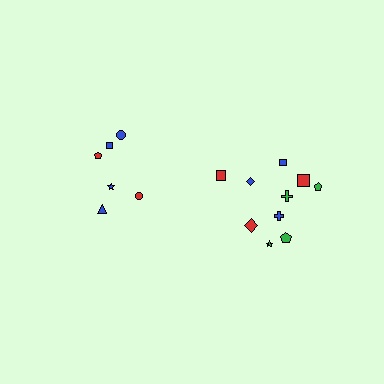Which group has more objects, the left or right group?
The right group.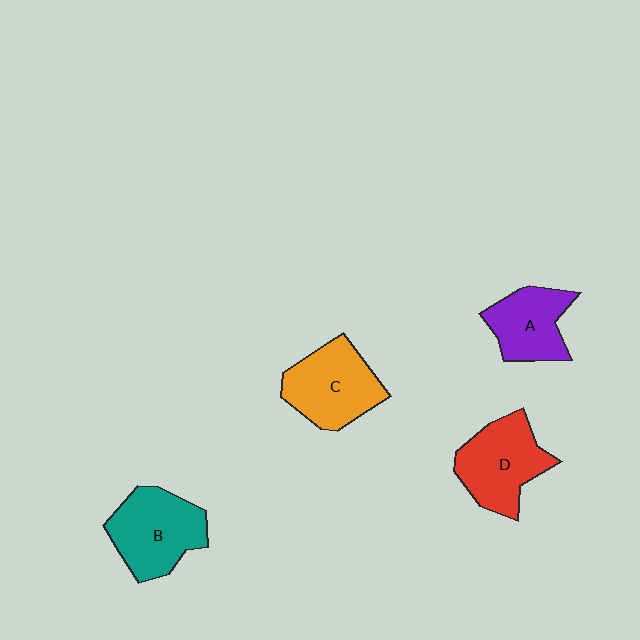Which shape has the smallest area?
Shape A (purple).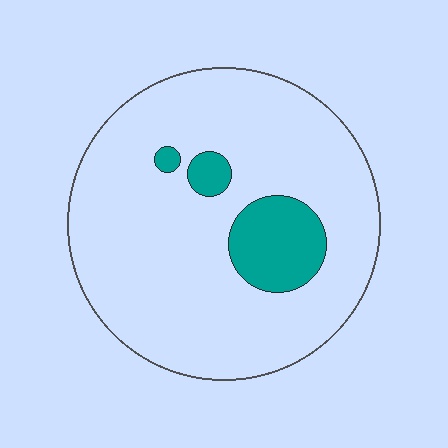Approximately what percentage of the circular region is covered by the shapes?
Approximately 15%.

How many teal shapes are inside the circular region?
3.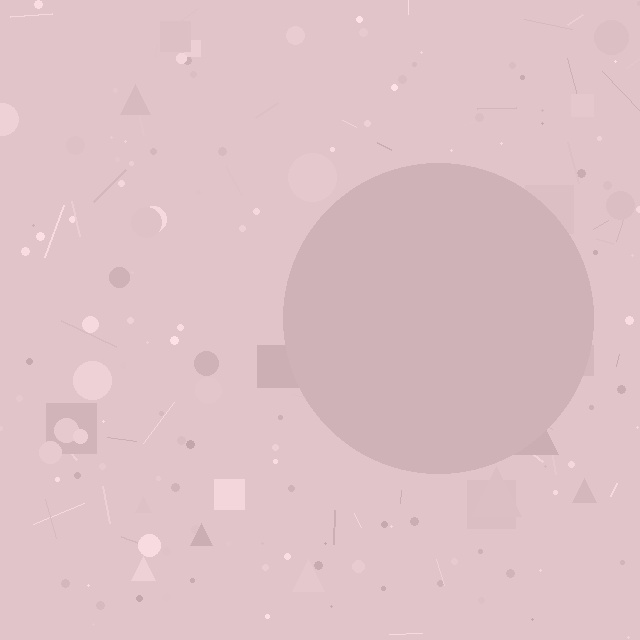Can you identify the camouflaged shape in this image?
The camouflaged shape is a circle.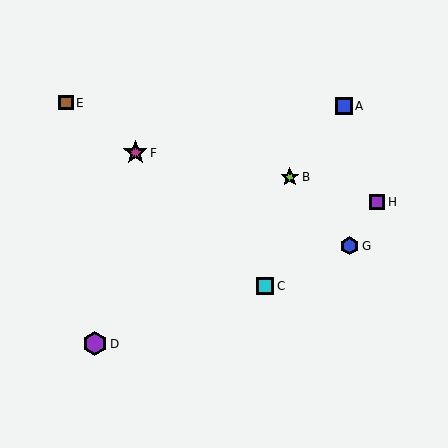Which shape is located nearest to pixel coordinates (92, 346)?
The purple hexagon (labeled D) at (95, 344) is nearest to that location.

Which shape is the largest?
The purple hexagon (labeled D) is the largest.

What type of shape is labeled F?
Shape F is a magenta star.